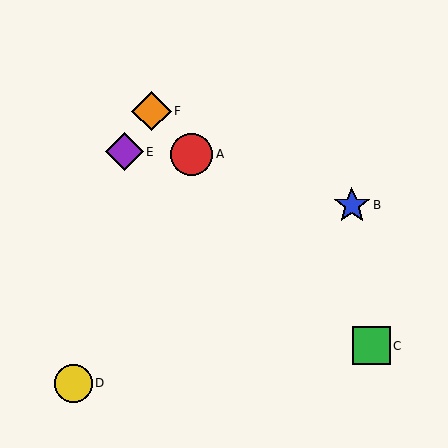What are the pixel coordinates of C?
Object C is at (371, 346).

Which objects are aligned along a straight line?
Objects A, C, F are aligned along a straight line.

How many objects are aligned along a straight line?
3 objects (A, C, F) are aligned along a straight line.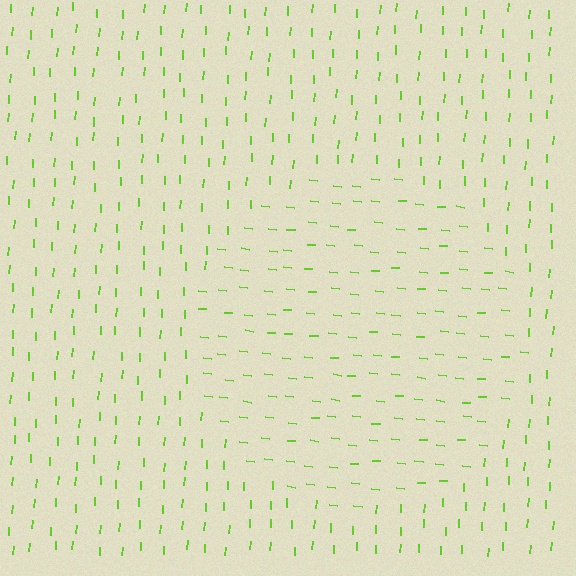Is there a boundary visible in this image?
Yes, there is a texture boundary formed by a change in line orientation.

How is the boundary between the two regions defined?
The boundary is defined purely by a change in line orientation (approximately 86 degrees difference). All lines are the same color and thickness.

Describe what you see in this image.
The image is filled with small lime line segments. A circle region in the image has lines oriented differently from the surrounding lines, creating a visible texture boundary.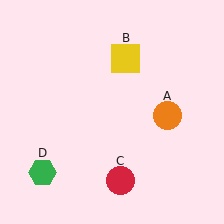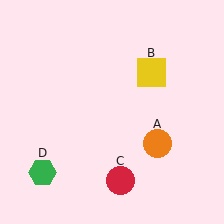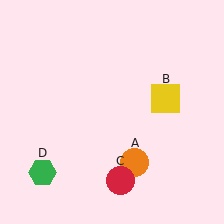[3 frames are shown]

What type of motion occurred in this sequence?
The orange circle (object A), yellow square (object B) rotated clockwise around the center of the scene.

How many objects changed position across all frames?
2 objects changed position: orange circle (object A), yellow square (object B).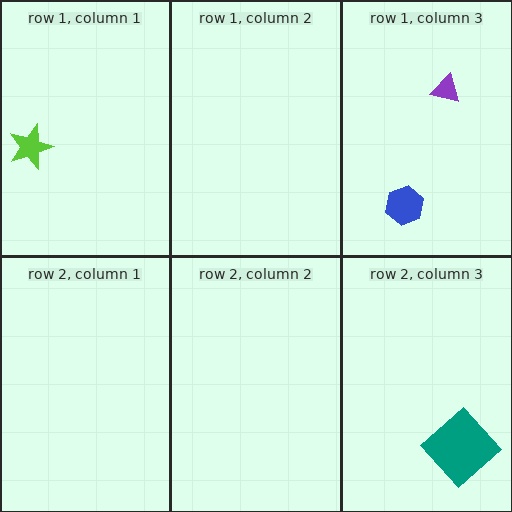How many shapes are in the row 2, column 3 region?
1.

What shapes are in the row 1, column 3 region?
The purple triangle, the blue hexagon.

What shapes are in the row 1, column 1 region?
The lime star.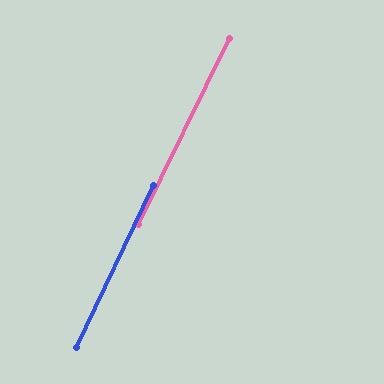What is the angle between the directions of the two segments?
Approximately 1 degree.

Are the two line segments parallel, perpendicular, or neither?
Parallel — their directions differ by only 1.1°.